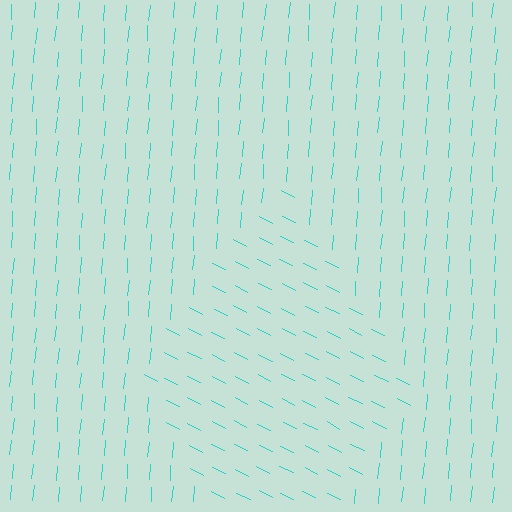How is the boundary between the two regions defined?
The boundary is defined purely by a change in line orientation (approximately 68 degrees difference). All lines are the same color and thickness.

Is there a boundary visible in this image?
Yes, there is a texture boundary formed by a change in line orientation.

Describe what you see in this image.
The image is filled with small cyan line segments. A diamond region in the image has lines oriented differently from the surrounding lines, creating a visible texture boundary.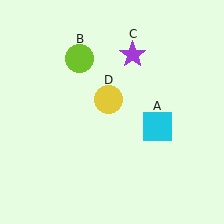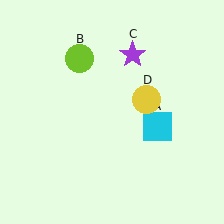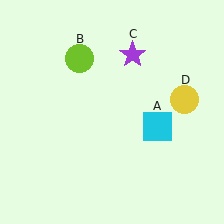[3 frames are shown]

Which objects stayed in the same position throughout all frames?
Cyan square (object A) and lime circle (object B) and purple star (object C) remained stationary.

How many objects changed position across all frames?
1 object changed position: yellow circle (object D).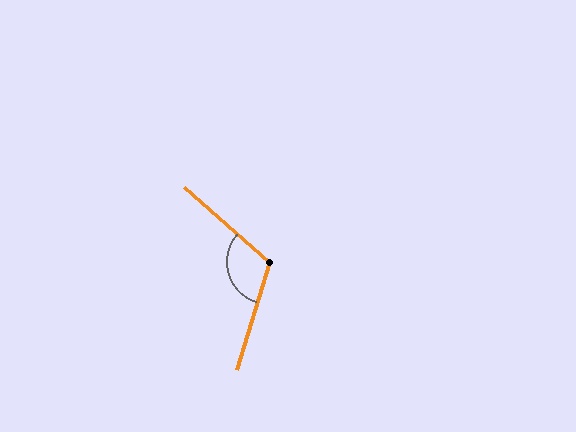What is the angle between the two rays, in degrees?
Approximately 115 degrees.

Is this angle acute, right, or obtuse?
It is obtuse.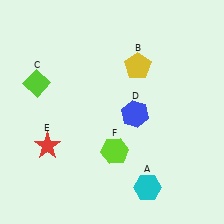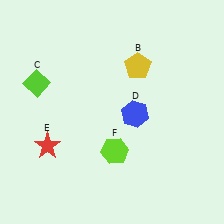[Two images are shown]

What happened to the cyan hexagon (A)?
The cyan hexagon (A) was removed in Image 2. It was in the bottom-right area of Image 1.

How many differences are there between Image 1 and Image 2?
There is 1 difference between the two images.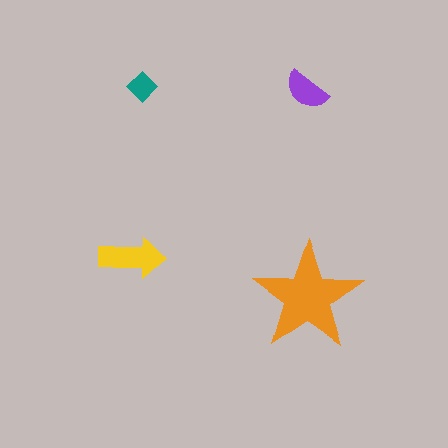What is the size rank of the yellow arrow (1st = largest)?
2nd.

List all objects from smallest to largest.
The teal diamond, the purple semicircle, the yellow arrow, the orange star.